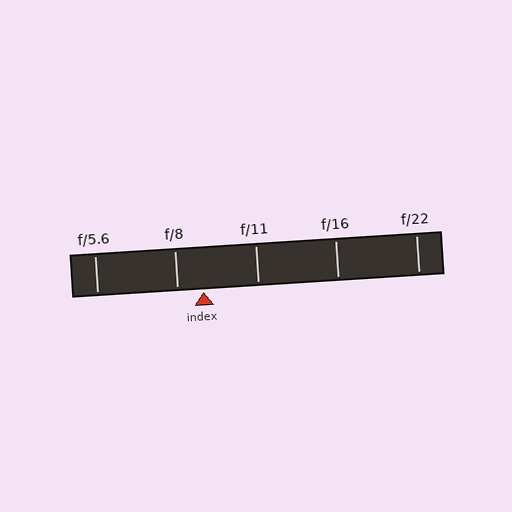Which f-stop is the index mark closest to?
The index mark is closest to f/8.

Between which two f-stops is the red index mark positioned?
The index mark is between f/8 and f/11.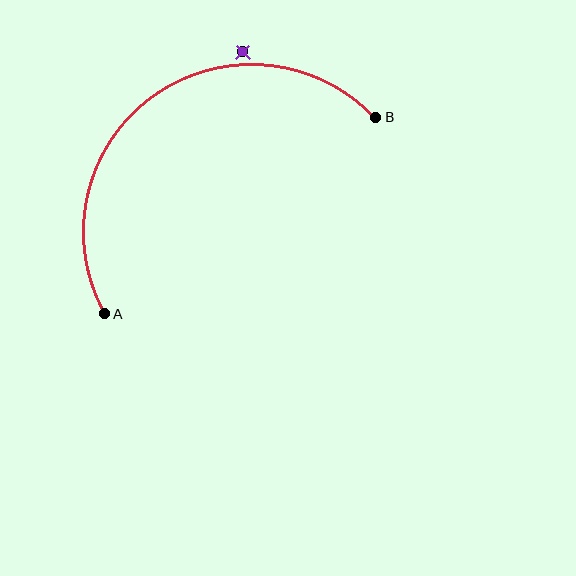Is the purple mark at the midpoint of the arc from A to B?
No — the purple mark does not lie on the arc at all. It sits slightly outside the curve.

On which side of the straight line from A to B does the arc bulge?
The arc bulges above and to the left of the straight line connecting A and B.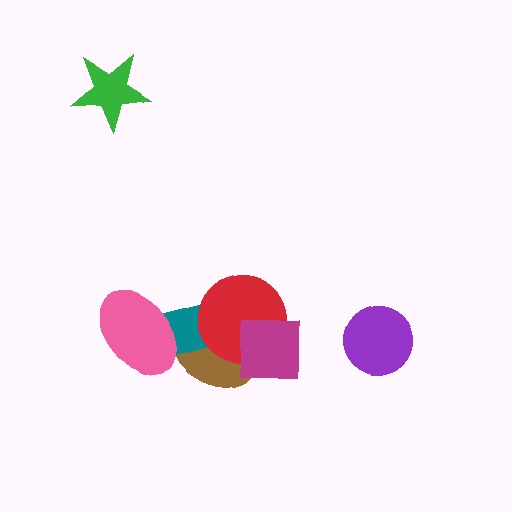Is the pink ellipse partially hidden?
No, no other shape covers it.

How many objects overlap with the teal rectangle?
3 objects overlap with the teal rectangle.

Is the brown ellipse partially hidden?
Yes, it is partially covered by another shape.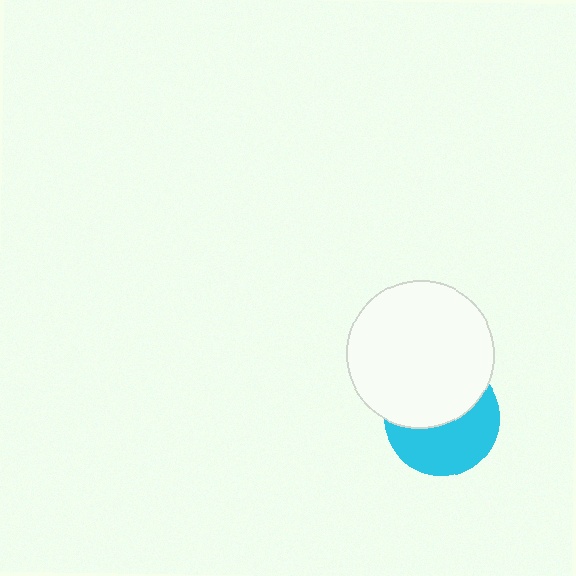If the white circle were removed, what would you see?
You would see the complete cyan circle.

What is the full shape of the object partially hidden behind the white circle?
The partially hidden object is a cyan circle.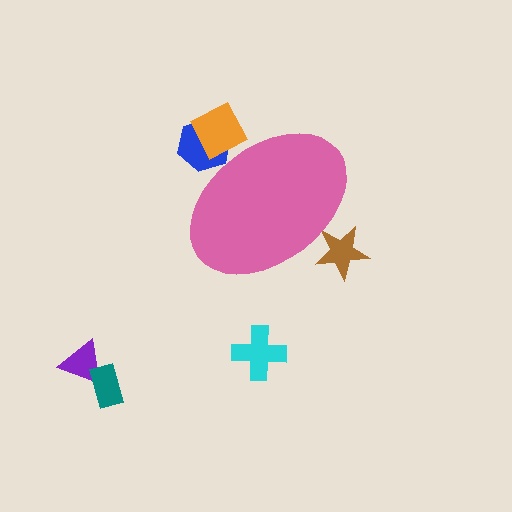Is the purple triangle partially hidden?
No, the purple triangle is fully visible.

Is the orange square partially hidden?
Yes, the orange square is partially hidden behind the pink ellipse.